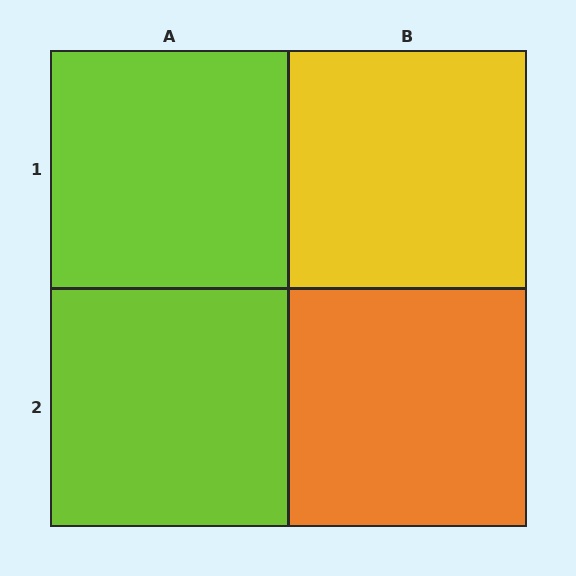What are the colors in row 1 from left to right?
Lime, yellow.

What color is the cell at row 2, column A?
Lime.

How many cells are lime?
2 cells are lime.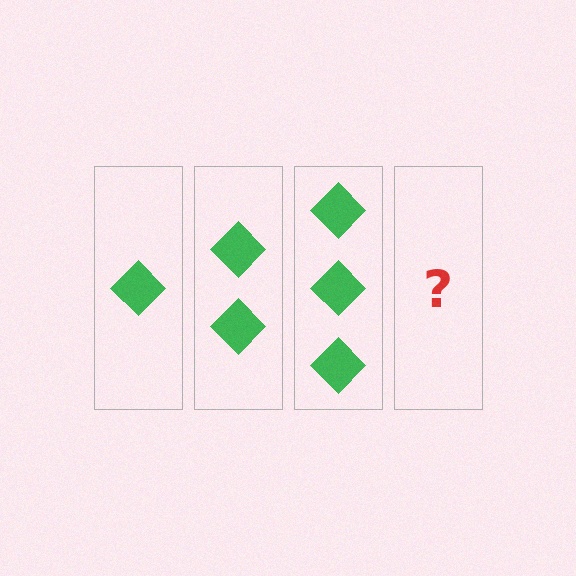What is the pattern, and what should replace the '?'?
The pattern is that each step adds one more diamond. The '?' should be 4 diamonds.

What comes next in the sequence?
The next element should be 4 diamonds.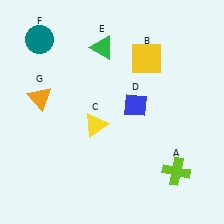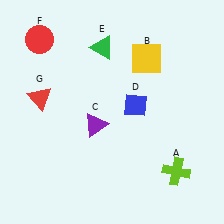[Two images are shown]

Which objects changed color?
C changed from yellow to purple. F changed from teal to red. G changed from orange to red.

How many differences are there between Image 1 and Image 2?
There are 3 differences between the two images.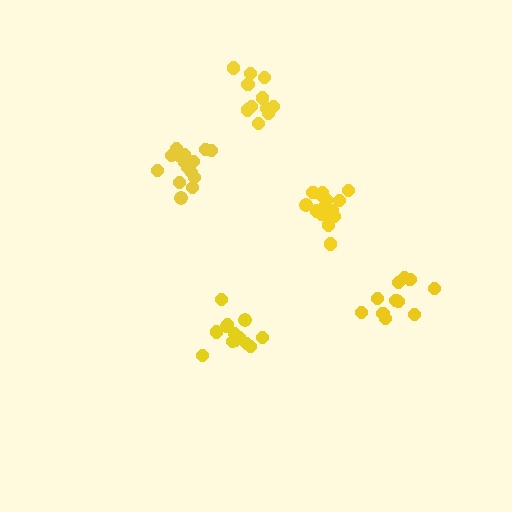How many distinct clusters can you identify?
There are 5 distinct clusters.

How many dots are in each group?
Group 1: 15 dots, Group 2: 13 dots, Group 3: 11 dots, Group 4: 11 dots, Group 5: 15 dots (65 total).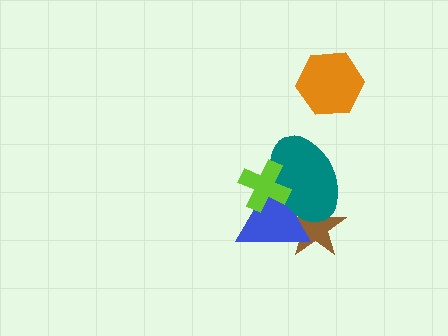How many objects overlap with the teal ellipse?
3 objects overlap with the teal ellipse.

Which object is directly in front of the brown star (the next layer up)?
The blue triangle is directly in front of the brown star.